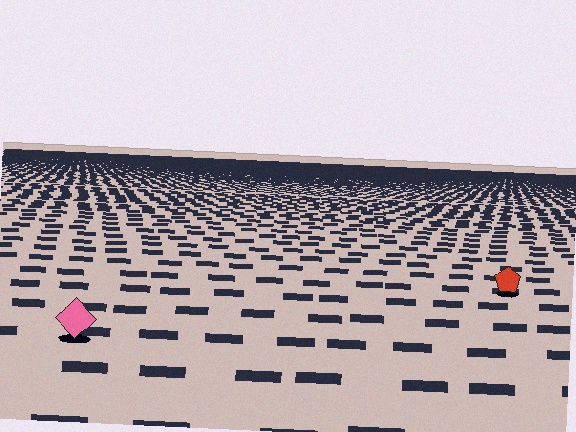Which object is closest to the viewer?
The pink diamond is closest. The texture marks near it are larger and more spread out.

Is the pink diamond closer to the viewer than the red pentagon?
Yes. The pink diamond is closer — you can tell from the texture gradient: the ground texture is coarser near it.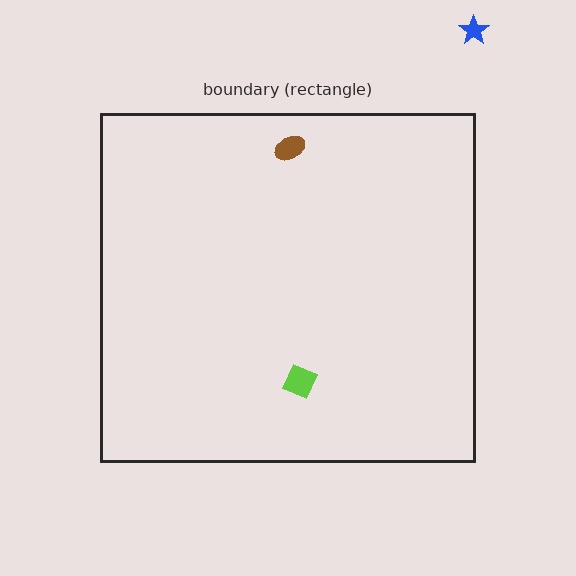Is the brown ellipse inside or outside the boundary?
Inside.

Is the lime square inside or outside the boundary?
Inside.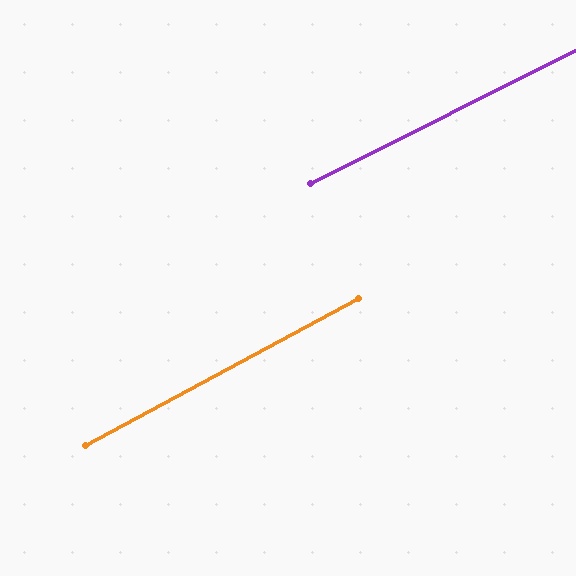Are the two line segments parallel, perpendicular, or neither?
Parallel — their directions differ by only 1.6°.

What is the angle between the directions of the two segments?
Approximately 2 degrees.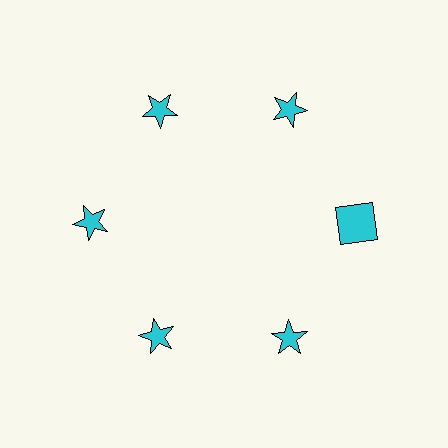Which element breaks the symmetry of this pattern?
The cyan square at roughly the 3 o'clock position breaks the symmetry. All other shapes are cyan stars.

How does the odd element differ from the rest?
It has a different shape: square instead of star.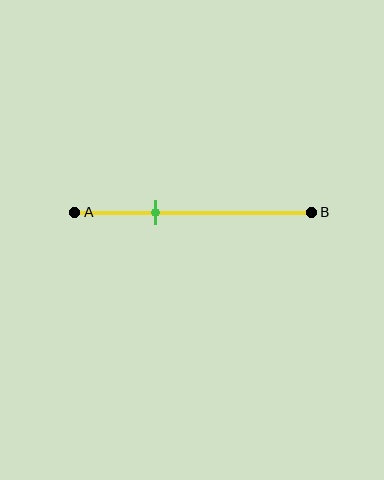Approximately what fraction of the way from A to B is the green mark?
The green mark is approximately 35% of the way from A to B.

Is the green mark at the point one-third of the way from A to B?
Yes, the mark is approximately at the one-third point.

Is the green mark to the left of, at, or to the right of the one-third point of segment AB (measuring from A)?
The green mark is approximately at the one-third point of segment AB.